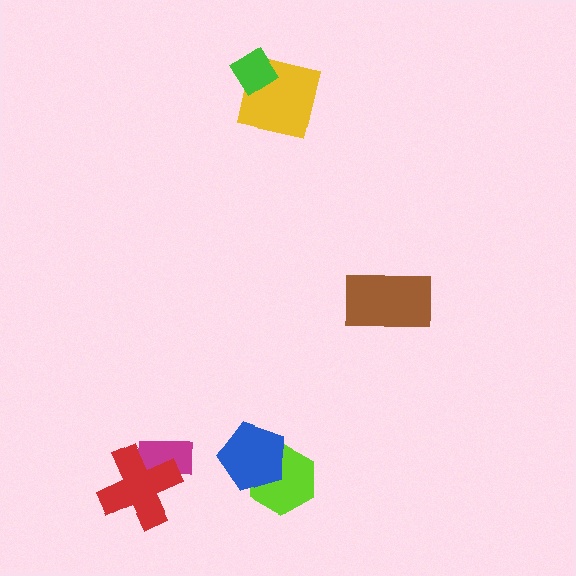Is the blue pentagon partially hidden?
No, no other shape covers it.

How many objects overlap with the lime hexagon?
1 object overlaps with the lime hexagon.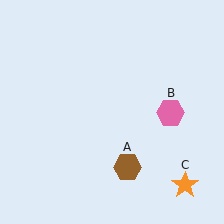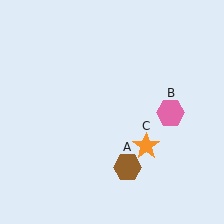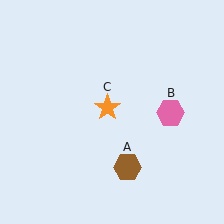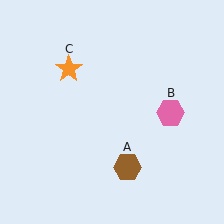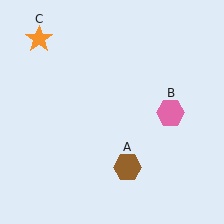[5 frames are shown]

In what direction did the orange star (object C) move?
The orange star (object C) moved up and to the left.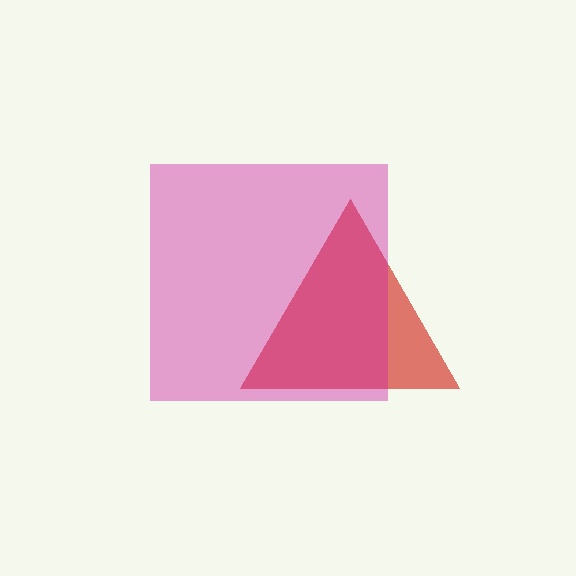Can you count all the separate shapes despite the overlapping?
Yes, there are 2 separate shapes.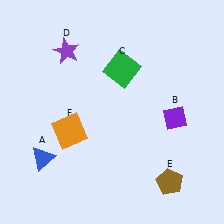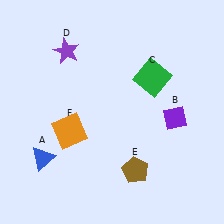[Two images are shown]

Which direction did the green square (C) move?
The green square (C) moved right.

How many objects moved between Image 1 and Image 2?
2 objects moved between the two images.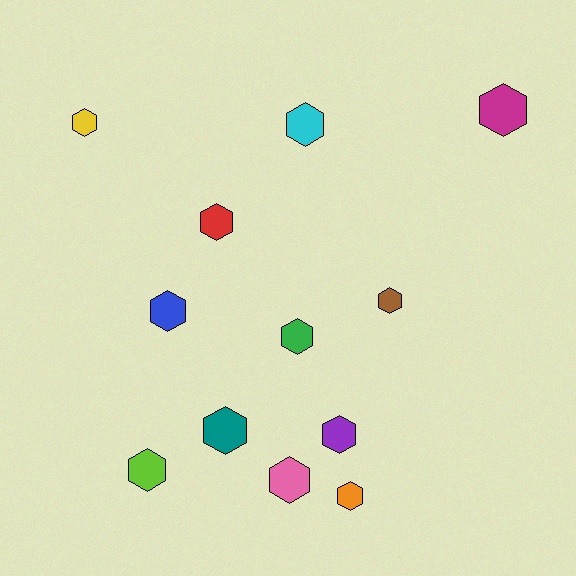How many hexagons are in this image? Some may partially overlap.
There are 12 hexagons.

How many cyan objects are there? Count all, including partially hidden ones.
There is 1 cyan object.